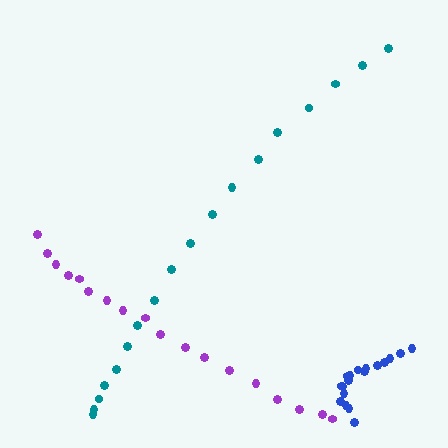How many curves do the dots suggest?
There are 3 distinct paths.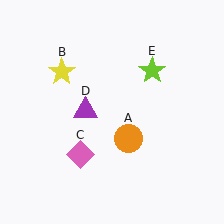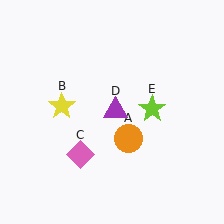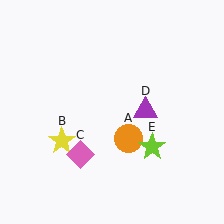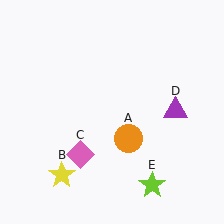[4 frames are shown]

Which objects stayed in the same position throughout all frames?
Orange circle (object A) and pink diamond (object C) remained stationary.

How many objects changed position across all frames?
3 objects changed position: yellow star (object B), purple triangle (object D), lime star (object E).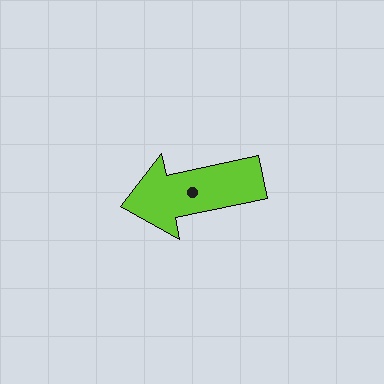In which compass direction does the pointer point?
West.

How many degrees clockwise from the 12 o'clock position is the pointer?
Approximately 258 degrees.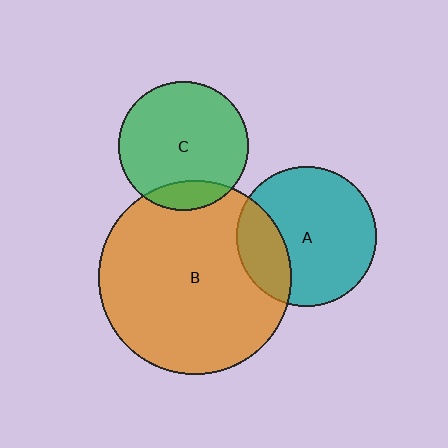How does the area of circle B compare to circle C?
Approximately 2.2 times.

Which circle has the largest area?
Circle B (orange).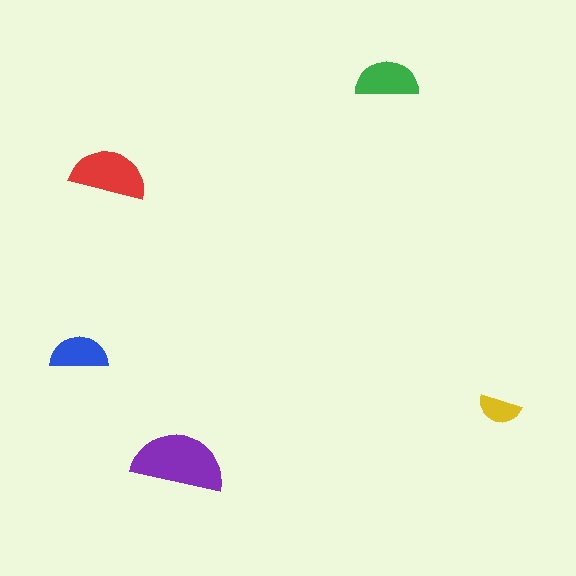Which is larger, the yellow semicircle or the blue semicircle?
The blue one.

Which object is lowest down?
The purple semicircle is bottommost.